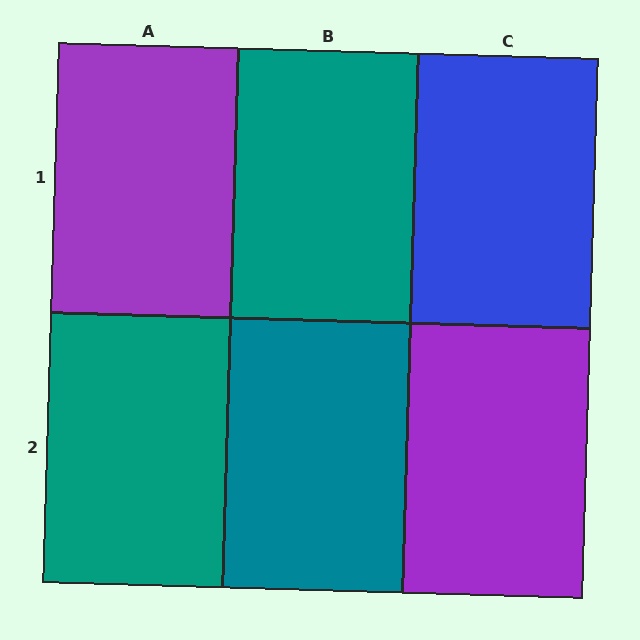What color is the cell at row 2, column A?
Teal.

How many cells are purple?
2 cells are purple.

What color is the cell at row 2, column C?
Purple.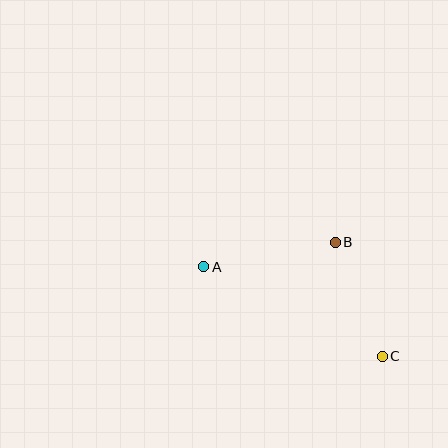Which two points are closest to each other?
Points B and C are closest to each other.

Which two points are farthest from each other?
Points A and C are farthest from each other.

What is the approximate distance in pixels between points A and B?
The distance between A and B is approximately 134 pixels.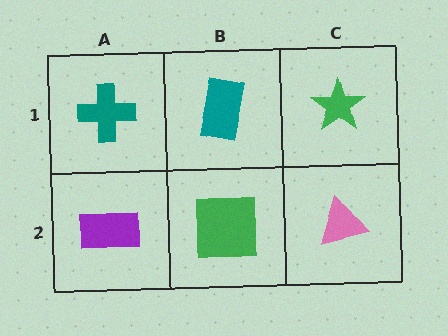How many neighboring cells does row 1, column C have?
2.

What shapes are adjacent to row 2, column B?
A teal rectangle (row 1, column B), a purple rectangle (row 2, column A), a pink triangle (row 2, column C).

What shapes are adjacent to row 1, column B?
A green square (row 2, column B), a teal cross (row 1, column A), a green star (row 1, column C).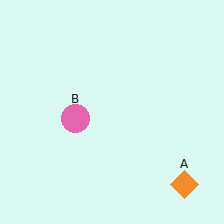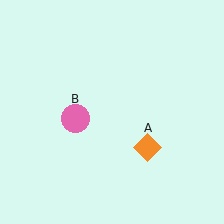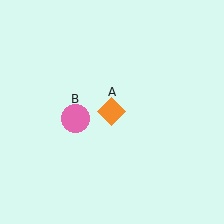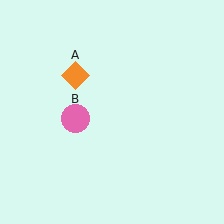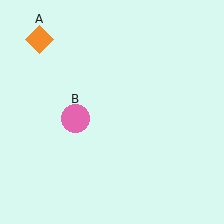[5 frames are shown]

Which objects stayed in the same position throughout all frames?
Pink circle (object B) remained stationary.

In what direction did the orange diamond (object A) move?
The orange diamond (object A) moved up and to the left.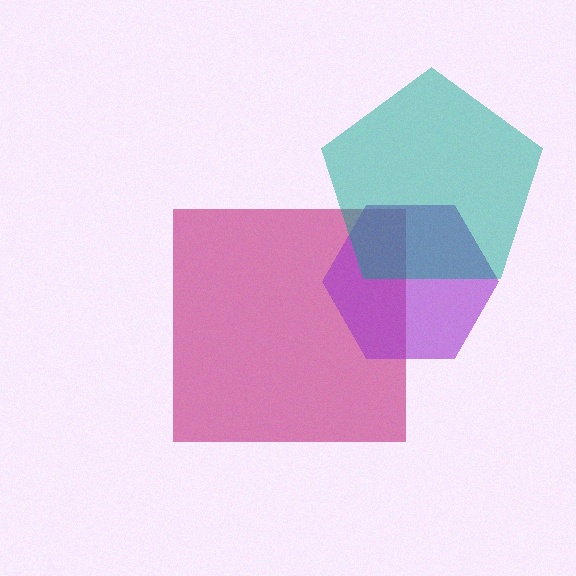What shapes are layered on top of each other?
The layered shapes are: a magenta square, a purple hexagon, a teal pentagon.